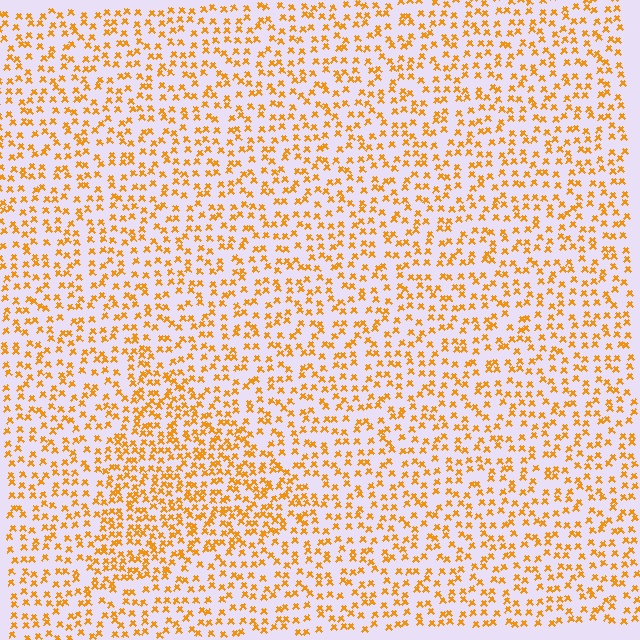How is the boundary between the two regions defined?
The boundary is defined by a change in element density (approximately 1.7x ratio). All elements are the same color, size, and shape.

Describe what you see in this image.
The image contains small orange elements arranged at two different densities. A triangle-shaped region is visible where the elements are more densely packed than the surrounding area.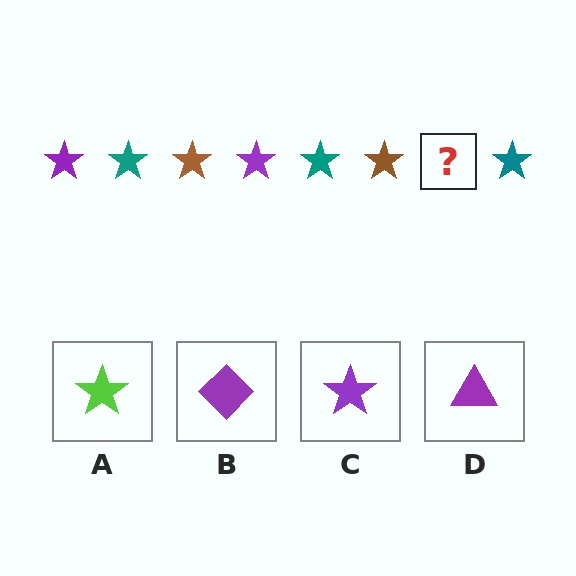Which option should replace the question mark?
Option C.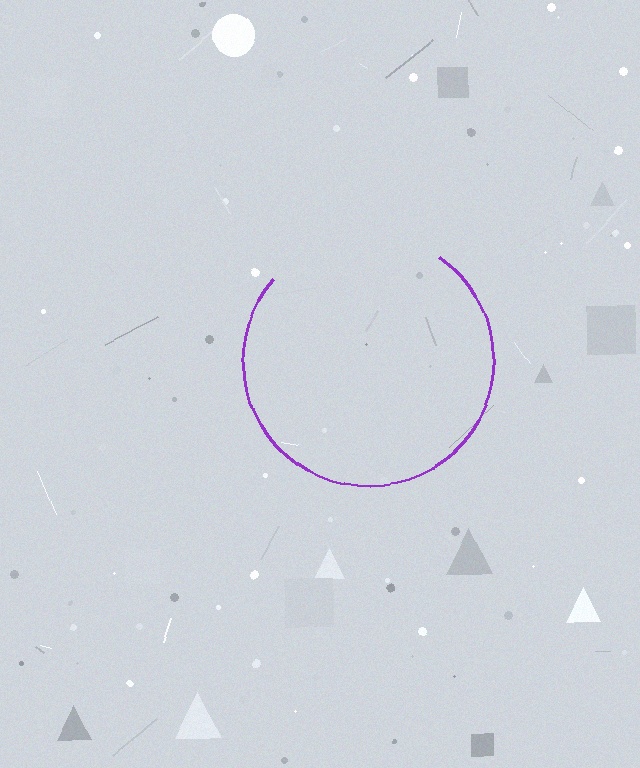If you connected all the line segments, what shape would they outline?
They would outline a circle.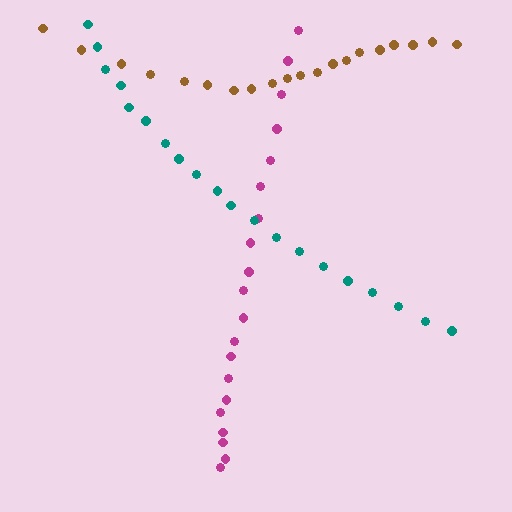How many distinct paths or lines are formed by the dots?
There are 3 distinct paths.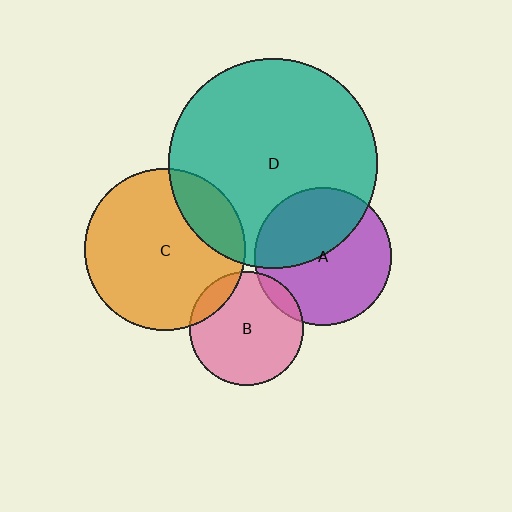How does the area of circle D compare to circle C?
Approximately 1.7 times.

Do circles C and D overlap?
Yes.